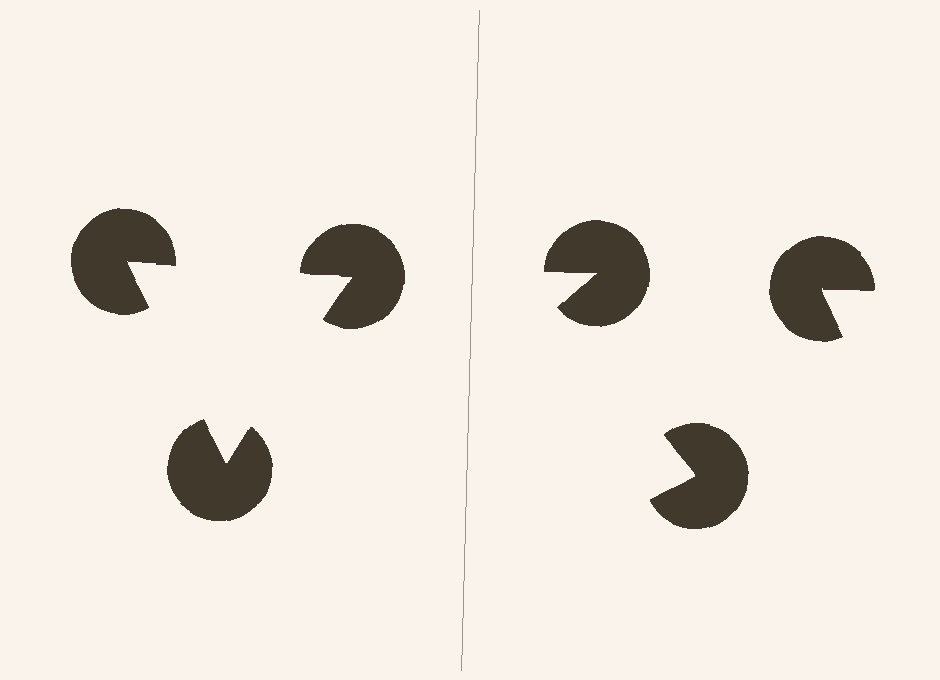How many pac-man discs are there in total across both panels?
6 — 3 on each side.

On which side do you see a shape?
An illusory triangle appears on the left side. On the right side the wedge cuts are rotated, so no coherent shape forms.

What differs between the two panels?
The pac-man discs are positioned identically on both sides; only the wedge orientations differ. On the left they align to a triangle; on the right they are misaligned.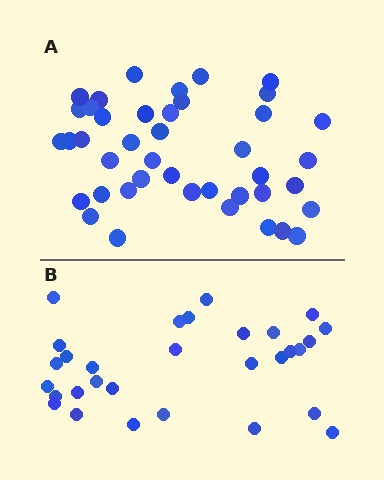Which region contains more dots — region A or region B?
Region A (the top region) has more dots.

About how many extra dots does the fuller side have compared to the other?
Region A has roughly 12 or so more dots than region B.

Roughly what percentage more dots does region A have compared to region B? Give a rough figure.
About 40% more.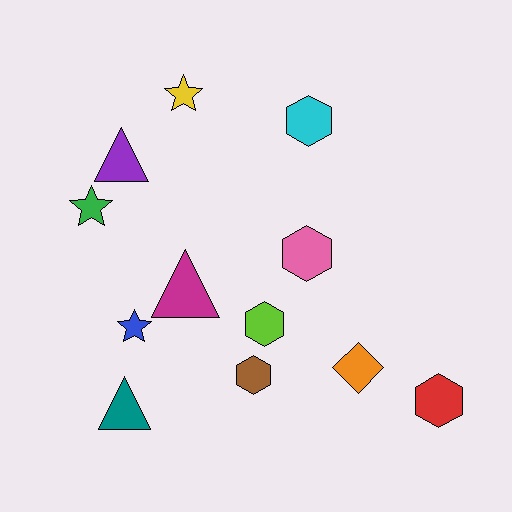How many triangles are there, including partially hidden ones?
There are 3 triangles.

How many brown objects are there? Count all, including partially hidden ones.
There is 1 brown object.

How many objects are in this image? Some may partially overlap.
There are 12 objects.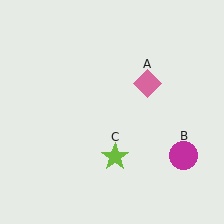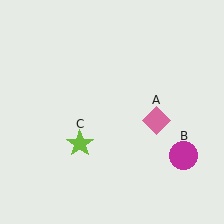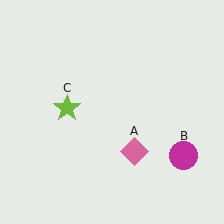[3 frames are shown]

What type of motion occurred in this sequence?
The pink diamond (object A), lime star (object C) rotated clockwise around the center of the scene.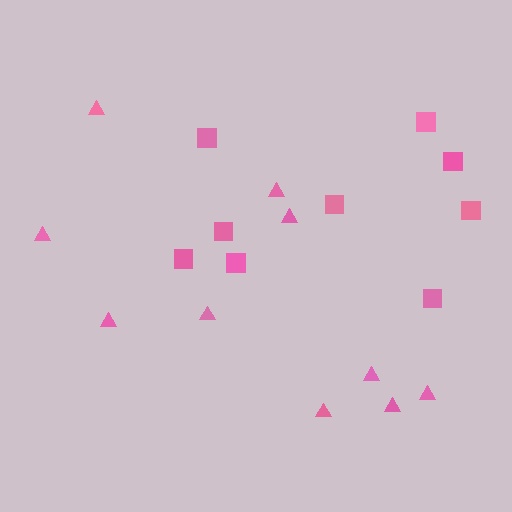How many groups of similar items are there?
There are 2 groups: one group of squares (9) and one group of triangles (10).